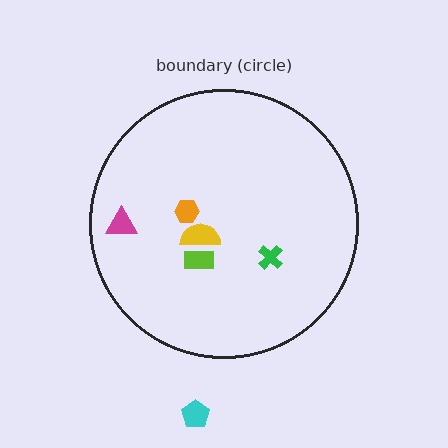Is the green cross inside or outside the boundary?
Inside.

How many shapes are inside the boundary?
5 inside, 1 outside.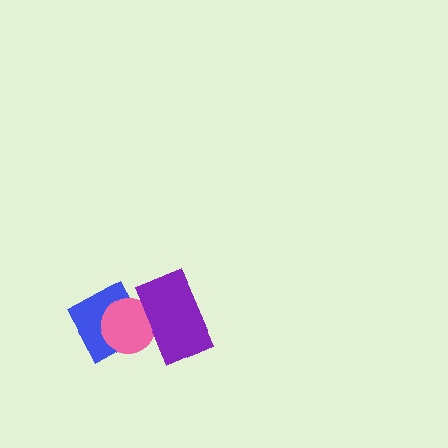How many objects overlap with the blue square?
1 object overlaps with the blue square.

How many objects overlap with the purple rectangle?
1 object overlaps with the purple rectangle.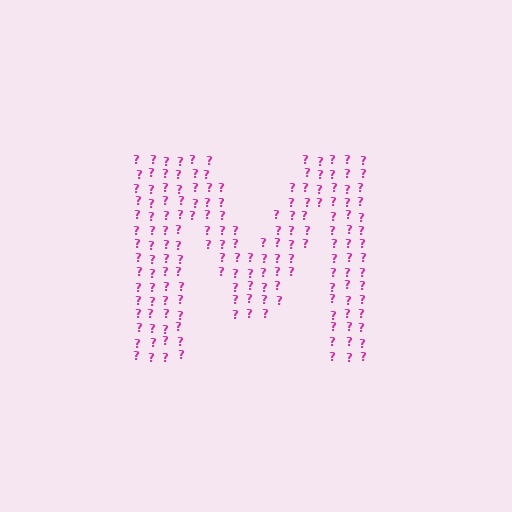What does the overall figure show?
The overall figure shows the letter M.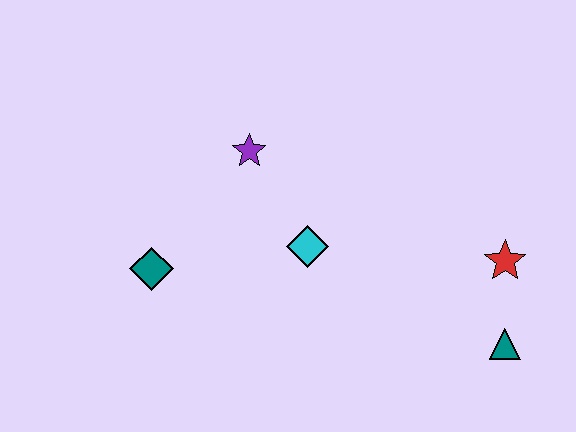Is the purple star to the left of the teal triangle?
Yes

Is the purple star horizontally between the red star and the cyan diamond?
No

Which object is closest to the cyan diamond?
The purple star is closest to the cyan diamond.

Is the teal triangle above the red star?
No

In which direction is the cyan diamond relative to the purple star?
The cyan diamond is below the purple star.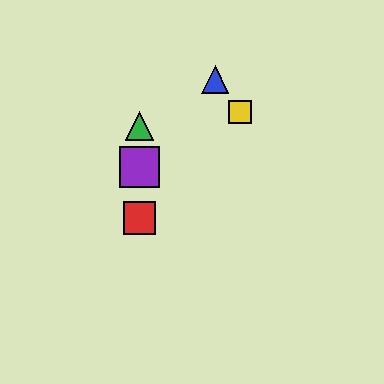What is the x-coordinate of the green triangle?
The green triangle is at x≈140.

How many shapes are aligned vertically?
3 shapes (the red square, the green triangle, the purple square) are aligned vertically.